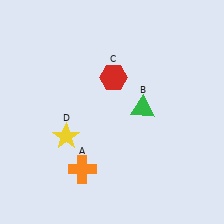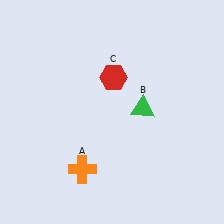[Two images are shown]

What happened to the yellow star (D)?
The yellow star (D) was removed in Image 2. It was in the bottom-left area of Image 1.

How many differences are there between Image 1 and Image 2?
There is 1 difference between the two images.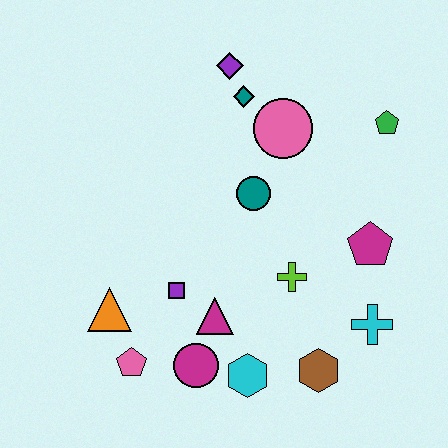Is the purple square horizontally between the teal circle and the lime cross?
No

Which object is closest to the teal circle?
The pink circle is closest to the teal circle.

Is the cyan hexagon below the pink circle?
Yes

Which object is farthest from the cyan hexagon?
The purple diamond is farthest from the cyan hexagon.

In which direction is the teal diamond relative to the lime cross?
The teal diamond is above the lime cross.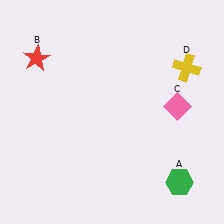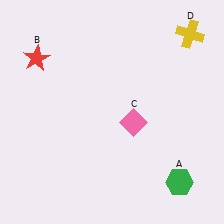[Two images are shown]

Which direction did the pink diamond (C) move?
The pink diamond (C) moved left.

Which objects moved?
The objects that moved are: the pink diamond (C), the yellow cross (D).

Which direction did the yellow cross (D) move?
The yellow cross (D) moved up.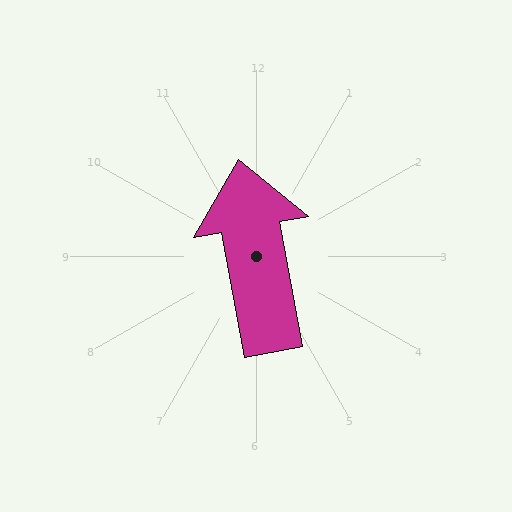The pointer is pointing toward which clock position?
Roughly 12 o'clock.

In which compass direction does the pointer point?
North.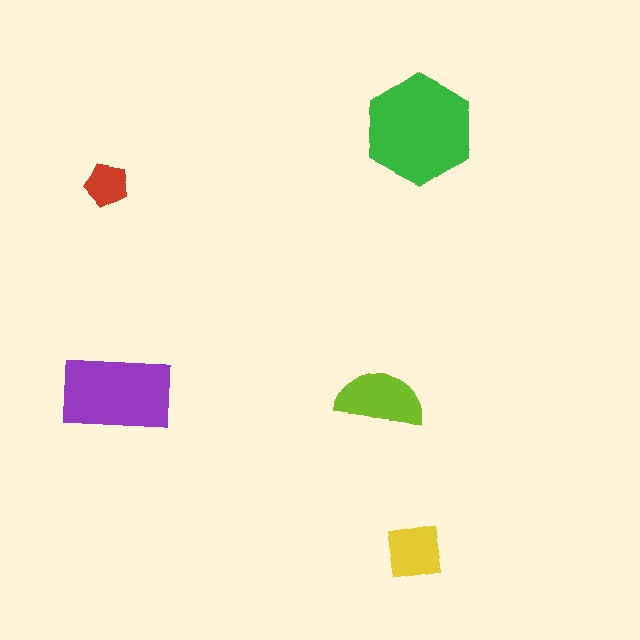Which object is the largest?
The green hexagon.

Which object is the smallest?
The red pentagon.